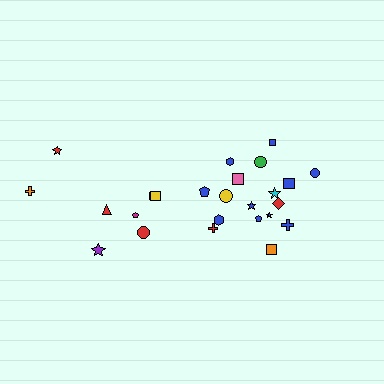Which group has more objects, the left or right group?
The right group.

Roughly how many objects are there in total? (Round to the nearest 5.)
Roughly 25 objects in total.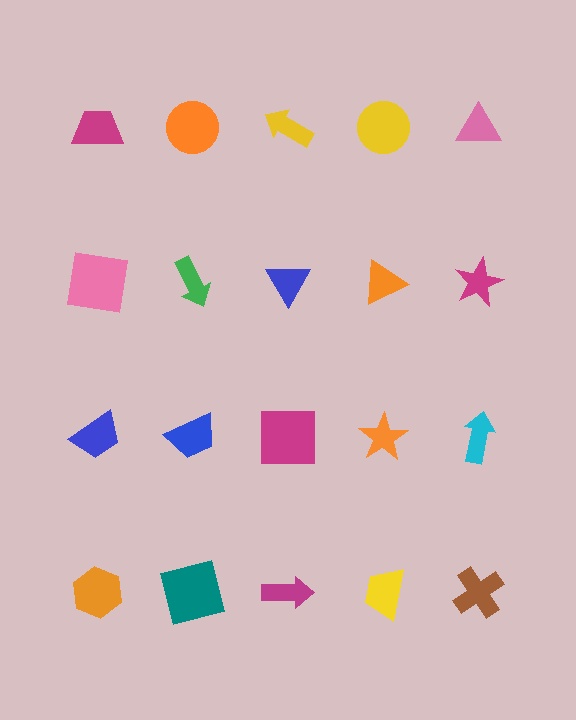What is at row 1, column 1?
A magenta trapezoid.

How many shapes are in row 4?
5 shapes.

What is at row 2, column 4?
An orange triangle.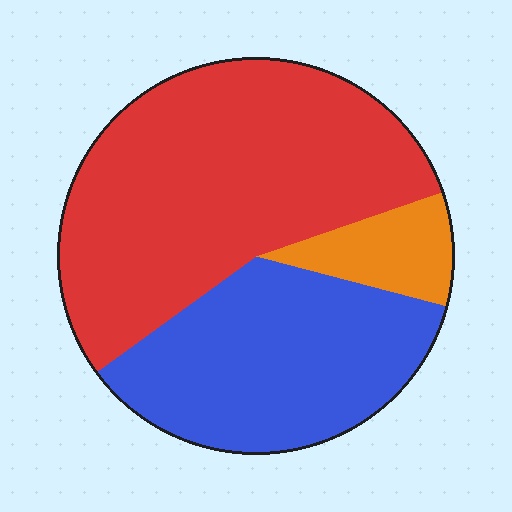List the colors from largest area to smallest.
From largest to smallest: red, blue, orange.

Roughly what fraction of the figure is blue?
Blue covers around 35% of the figure.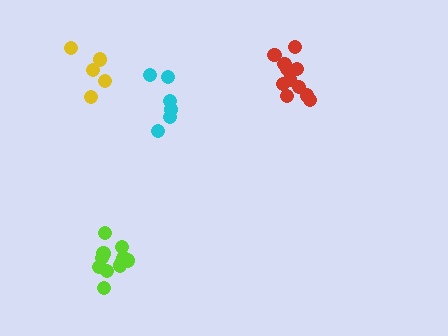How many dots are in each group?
Group 1: 5 dots, Group 2: 11 dots, Group 3: 6 dots, Group 4: 11 dots (33 total).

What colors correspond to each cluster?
The clusters are colored: yellow, lime, cyan, red.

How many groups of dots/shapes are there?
There are 4 groups.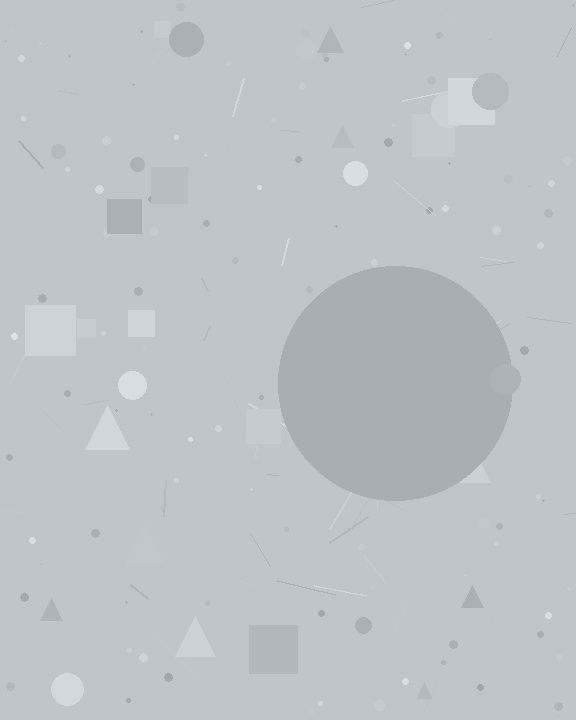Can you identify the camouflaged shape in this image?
The camouflaged shape is a circle.